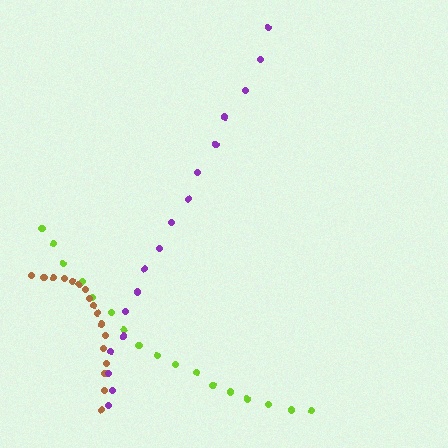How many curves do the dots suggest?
There are 3 distinct paths.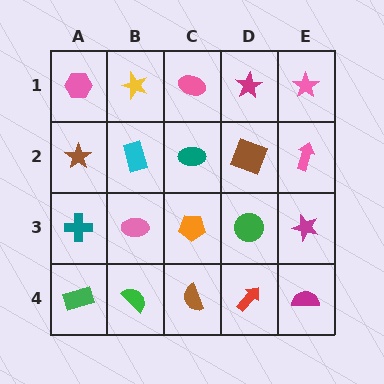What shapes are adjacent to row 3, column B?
A cyan rectangle (row 2, column B), a green semicircle (row 4, column B), a teal cross (row 3, column A), an orange pentagon (row 3, column C).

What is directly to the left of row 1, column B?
A pink hexagon.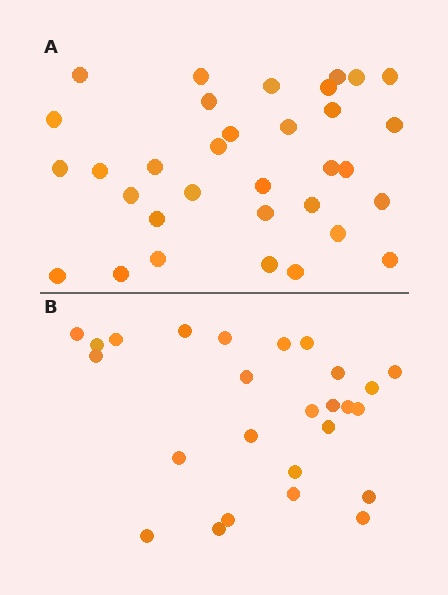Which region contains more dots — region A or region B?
Region A (the top region) has more dots.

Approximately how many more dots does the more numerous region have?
Region A has roughly 8 or so more dots than region B.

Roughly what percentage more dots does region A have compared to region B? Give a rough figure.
About 25% more.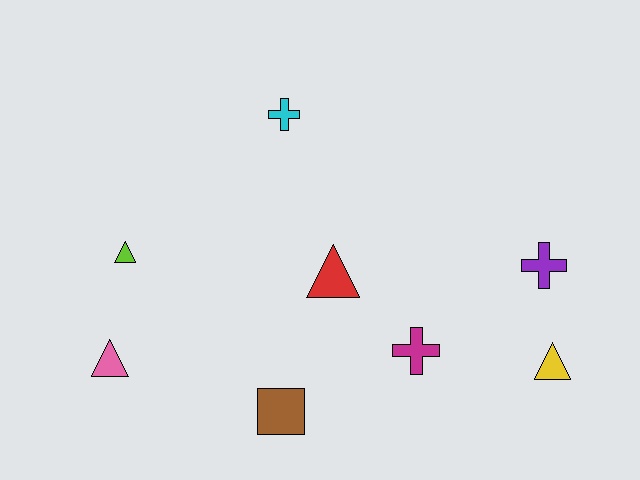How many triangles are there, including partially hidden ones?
There are 4 triangles.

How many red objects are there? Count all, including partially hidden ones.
There is 1 red object.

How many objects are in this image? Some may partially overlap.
There are 8 objects.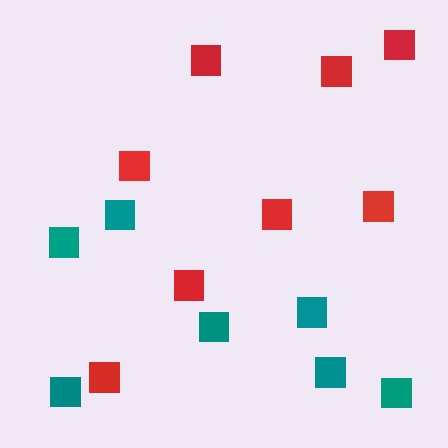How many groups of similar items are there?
There are 2 groups: one group of red squares (8) and one group of teal squares (7).